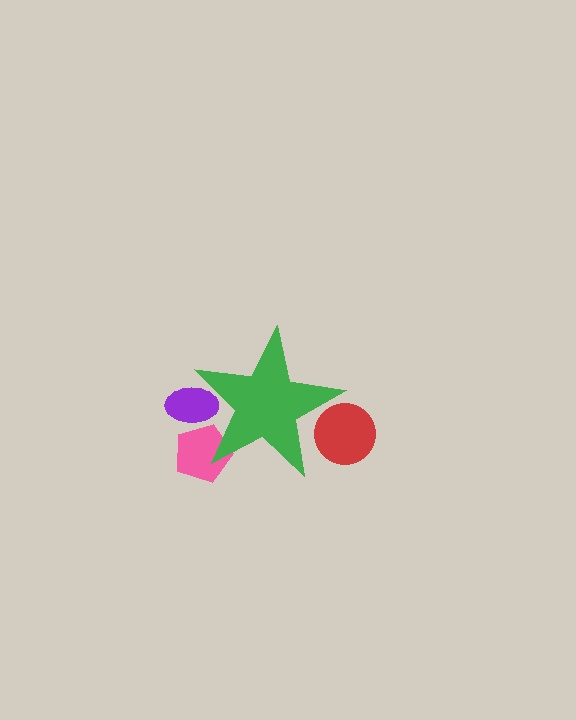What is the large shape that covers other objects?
A green star.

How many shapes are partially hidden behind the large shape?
3 shapes are partially hidden.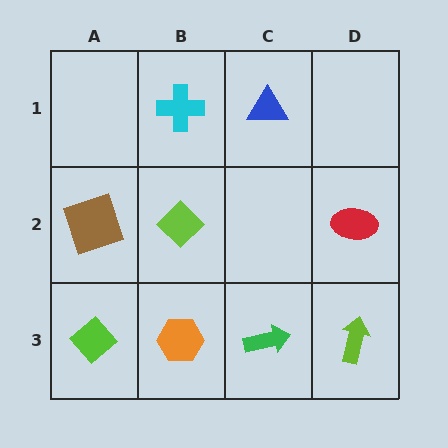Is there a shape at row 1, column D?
No, that cell is empty.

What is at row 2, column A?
A brown square.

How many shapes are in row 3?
4 shapes.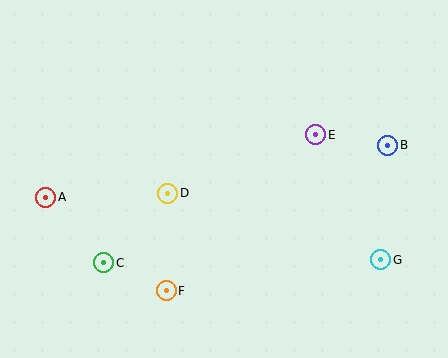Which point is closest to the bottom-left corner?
Point C is closest to the bottom-left corner.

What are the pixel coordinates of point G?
Point G is at (381, 260).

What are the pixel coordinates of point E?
Point E is at (316, 135).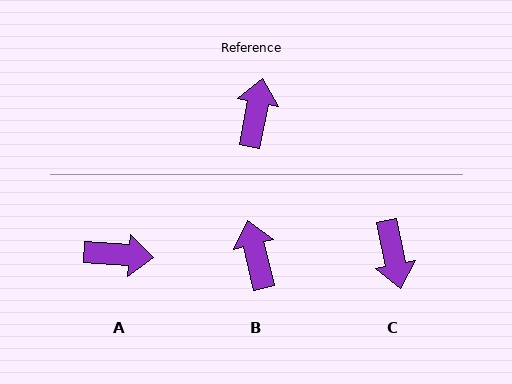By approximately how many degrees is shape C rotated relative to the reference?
Approximately 158 degrees clockwise.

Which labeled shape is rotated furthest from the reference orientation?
C, about 158 degrees away.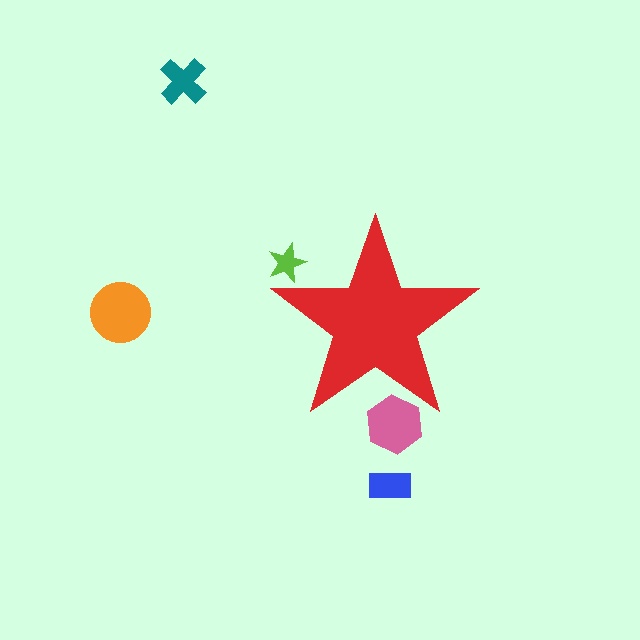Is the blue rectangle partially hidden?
No, the blue rectangle is fully visible.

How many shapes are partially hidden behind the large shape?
2 shapes are partially hidden.